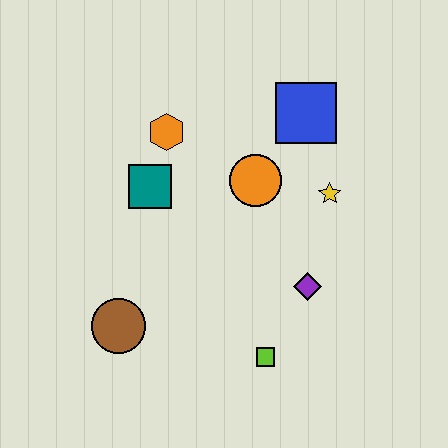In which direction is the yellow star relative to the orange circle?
The yellow star is to the right of the orange circle.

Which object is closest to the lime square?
The purple diamond is closest to the lime square.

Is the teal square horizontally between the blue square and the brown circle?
Yes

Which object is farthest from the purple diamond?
The orange hexagon is farthest from the purple diamond.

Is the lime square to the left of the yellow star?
Yes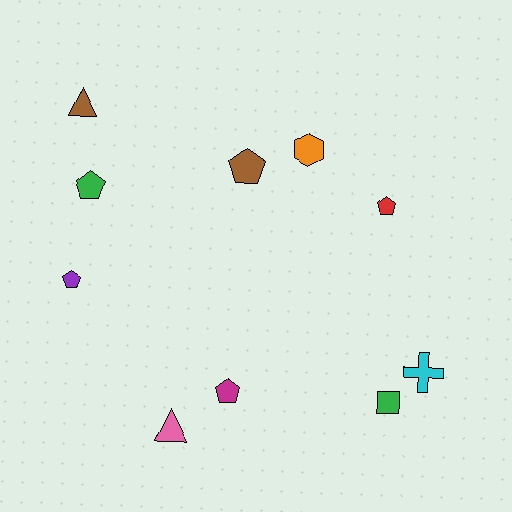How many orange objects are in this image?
There is 1 orange object.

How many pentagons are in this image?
There are 5 pentagons.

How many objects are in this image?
There are 10 objects.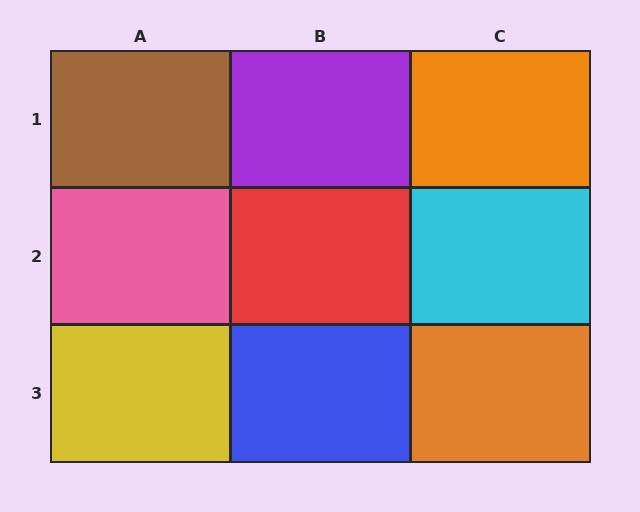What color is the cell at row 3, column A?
Yellow.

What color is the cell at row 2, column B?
Red.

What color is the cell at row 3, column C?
Orange.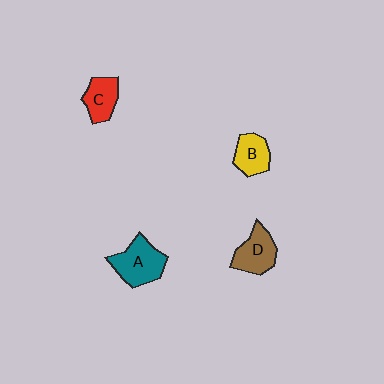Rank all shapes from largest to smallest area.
From largest to smallest: A (teal), D (brown), C (red), B (yellow).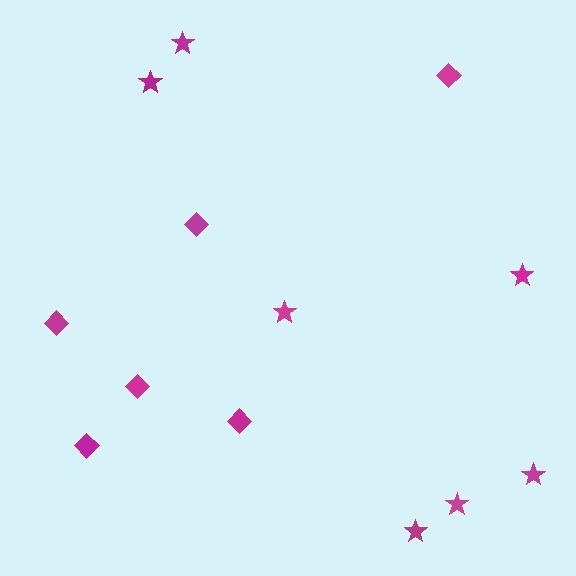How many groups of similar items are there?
There are 2 groups: one group of stars (7) and one group of diamonds (6).